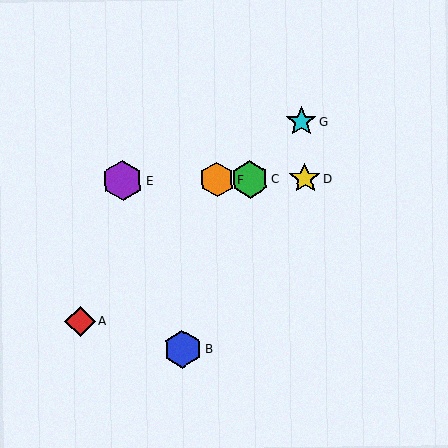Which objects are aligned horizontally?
Objects C, D, E, F are aligned horizontally.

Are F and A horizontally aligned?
No, F is at y≈180 and A is at y≈321.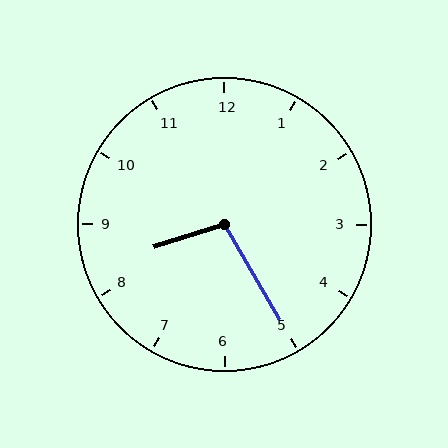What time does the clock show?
8:25.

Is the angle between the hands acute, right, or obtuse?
It is obtuse.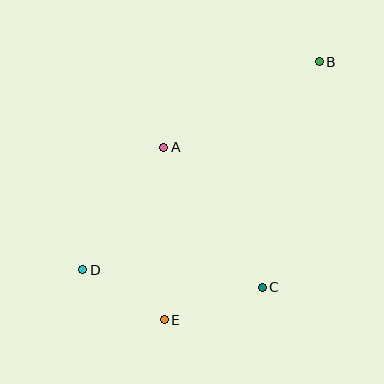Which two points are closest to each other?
Points D and E are closest to each other.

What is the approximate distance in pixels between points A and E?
The distance between A and E is approximately 172 pixels.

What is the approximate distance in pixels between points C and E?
The distance between C and E is approximately 103 pixels.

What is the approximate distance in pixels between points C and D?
The distance between C and D is approximately 181 pixels.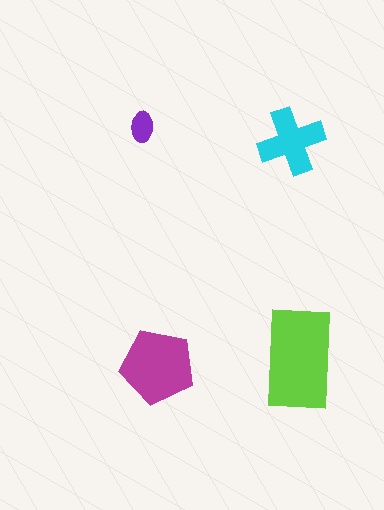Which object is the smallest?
The purple ellipse.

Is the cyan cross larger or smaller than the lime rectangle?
Smaller.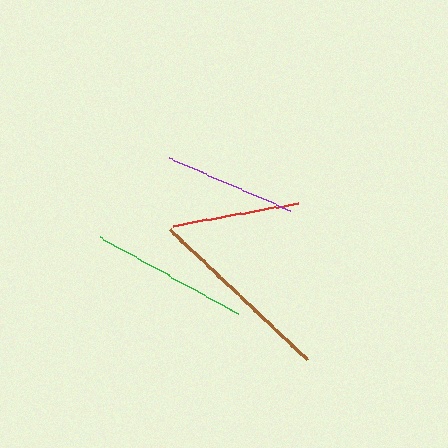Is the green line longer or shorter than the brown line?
The brown line is longer than the green line.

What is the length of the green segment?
The green segment is approximately 158 pixels long.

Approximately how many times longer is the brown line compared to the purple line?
The brown line is approximately 1.4 times the length of the purple line.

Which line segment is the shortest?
The red line is the shortest at approximately 126 pixels.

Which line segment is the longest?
The brown line is the longest at approximately 189 pixels.